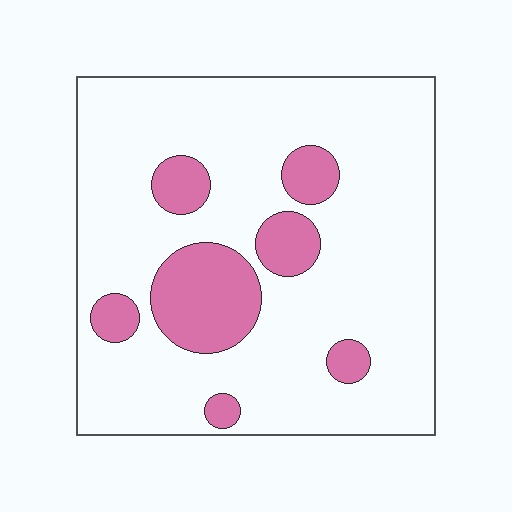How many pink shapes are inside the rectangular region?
7.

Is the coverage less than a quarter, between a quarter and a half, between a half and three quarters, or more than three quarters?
Less than a quarter.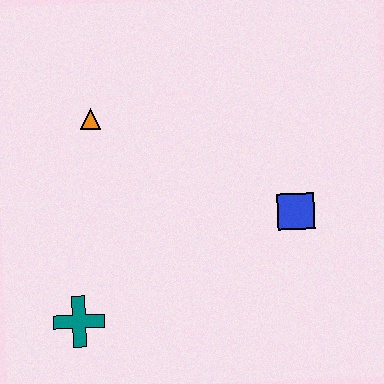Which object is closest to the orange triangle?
The teal cross is closest to the orange triangle.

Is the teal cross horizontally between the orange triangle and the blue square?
No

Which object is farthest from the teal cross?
The blue square is farthest from the teal cross.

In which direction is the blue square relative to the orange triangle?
The blue square is to the right of the orange triangle.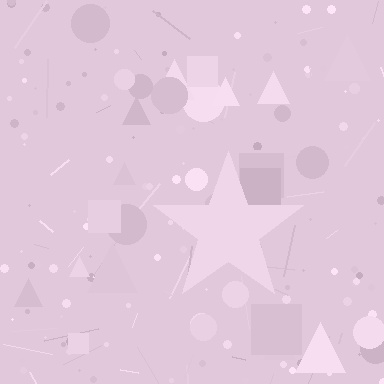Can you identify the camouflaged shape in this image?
The camouflaged shape is a star.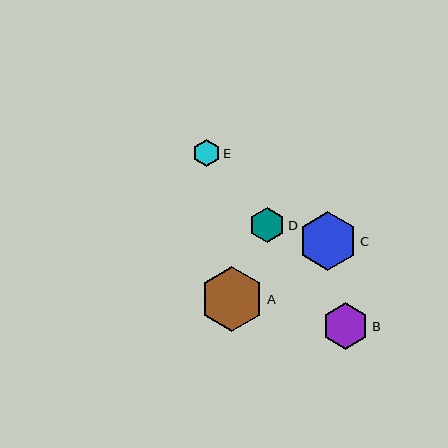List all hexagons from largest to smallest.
From largest to smallest: A, C, B, D, E.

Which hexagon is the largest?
Hexagon A is the largest with a size of approximately 64 pixels.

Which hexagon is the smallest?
Hexagon E is the smallest with a size of approximately 28 pixels.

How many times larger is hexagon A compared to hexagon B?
Hexagon A is approximately 1.4 times the size of hexagon B.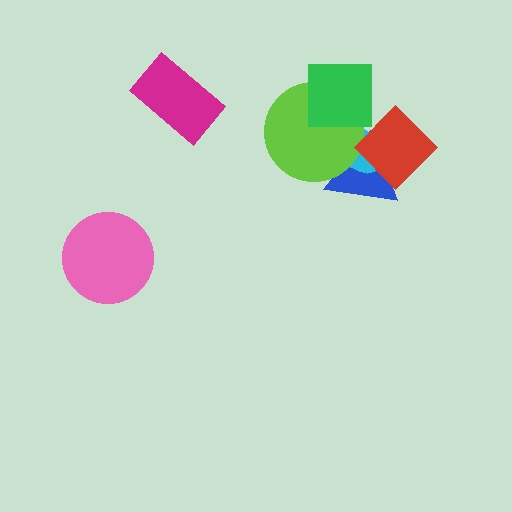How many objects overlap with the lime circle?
3 objects overlap with the lime circle.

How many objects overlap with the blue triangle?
3 objects overlap with the blue triangle.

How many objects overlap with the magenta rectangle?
0 objects overlap with the magenta rectangle.